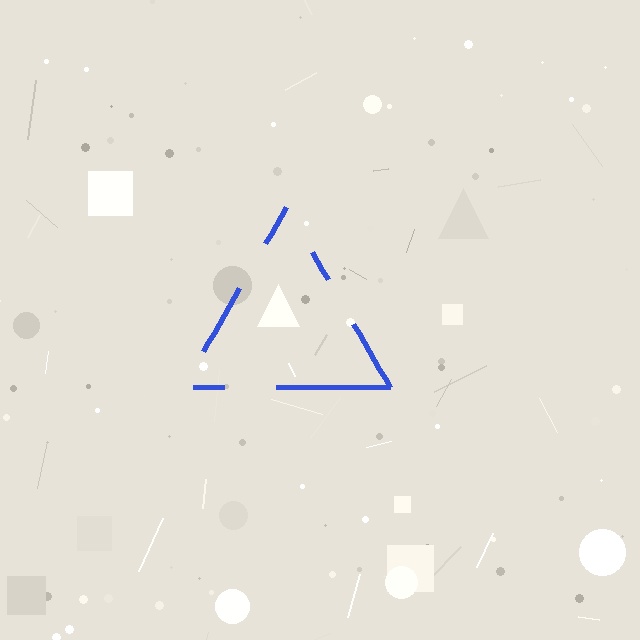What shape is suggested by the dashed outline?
The dashed outline suggests a triangle.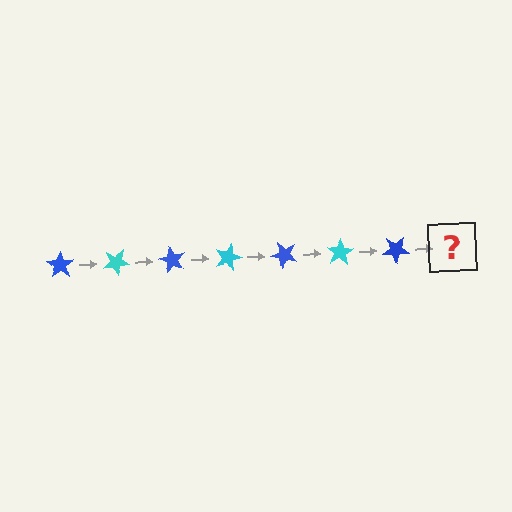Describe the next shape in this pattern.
It should be a cyan star, rotated 210 degrees from the start.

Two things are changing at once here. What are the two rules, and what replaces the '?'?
The two rules are that it rotates 30 degrees each step and the color cycles through blue and cyan. The '?' should be a cyan star, rotated 210 degrees from the start.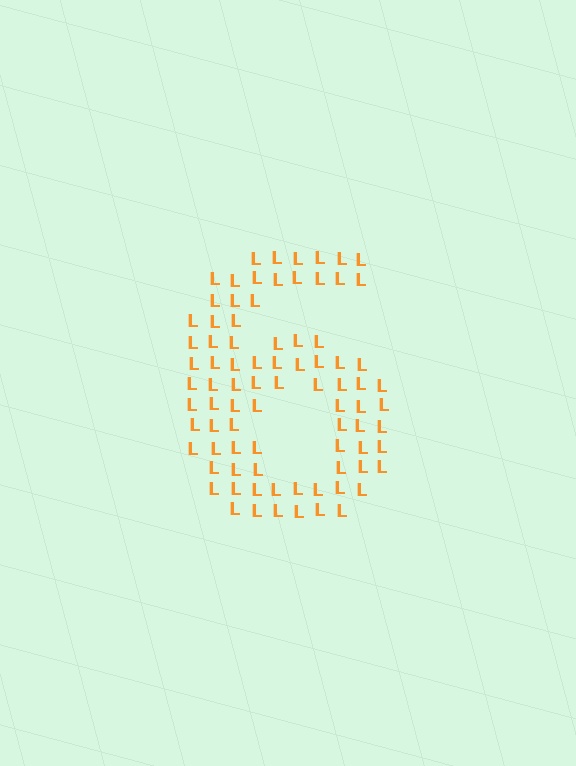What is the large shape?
The large shape is the digit 6.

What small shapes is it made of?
It is made of small letter L's.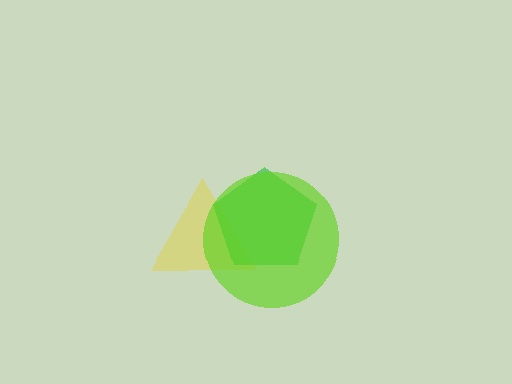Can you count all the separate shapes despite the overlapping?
Yes, there are 3 separate shapes.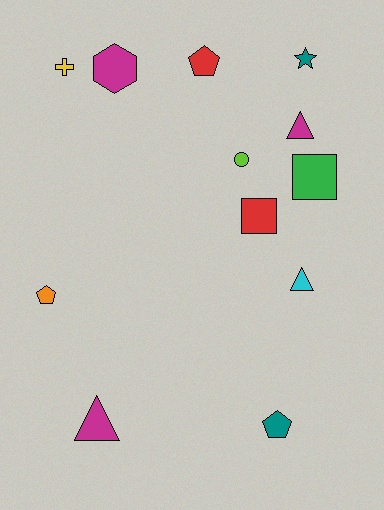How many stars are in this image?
There is 1 star.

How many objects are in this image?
There are 12 objects.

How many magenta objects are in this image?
There are 3 magenta objects.